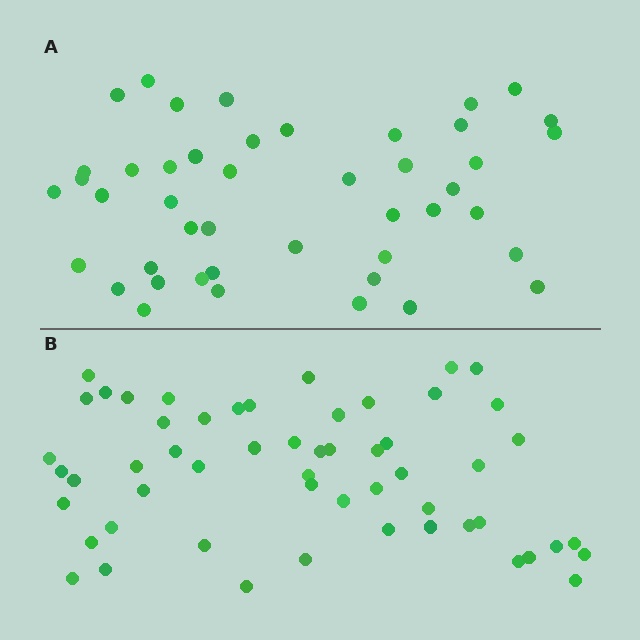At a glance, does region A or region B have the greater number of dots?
Region B (the bottom region) has more dots.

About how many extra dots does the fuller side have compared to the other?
Region B has roughly 10 or so more dots than region A.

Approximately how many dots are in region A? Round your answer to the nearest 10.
About 40 dots. (The exact count is 45, which rounds to 40.)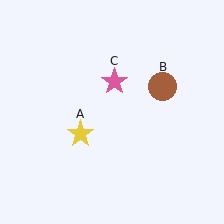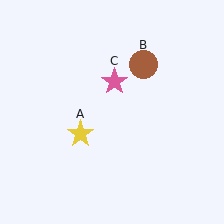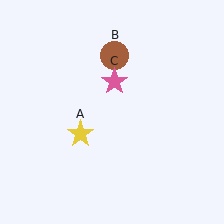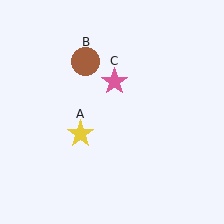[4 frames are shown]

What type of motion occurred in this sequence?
The brown circle (object B) rotated counterclockwise around the center of the scene.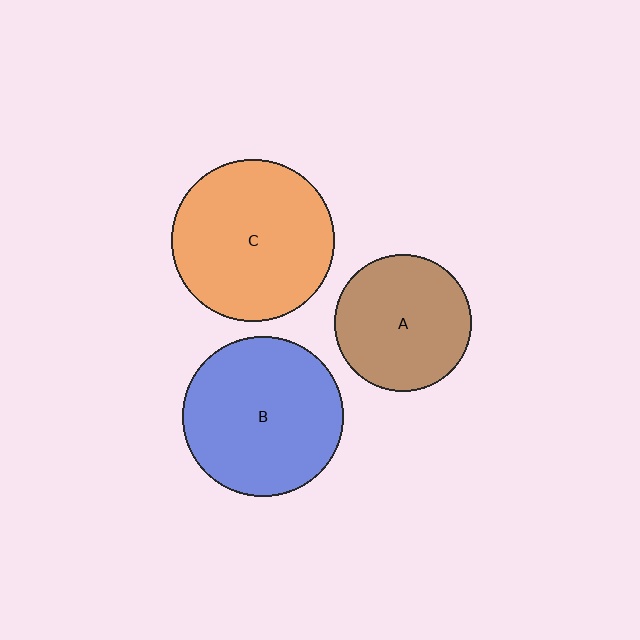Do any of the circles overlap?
No, none of the circles overlap.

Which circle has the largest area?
Circle C (orange).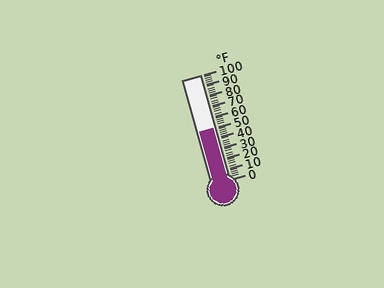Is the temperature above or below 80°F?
The temperature is below 80°F.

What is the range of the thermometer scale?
The thermometer scale ranges from 0°F to 100°F.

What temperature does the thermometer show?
The thermometer shows approximately 50°F.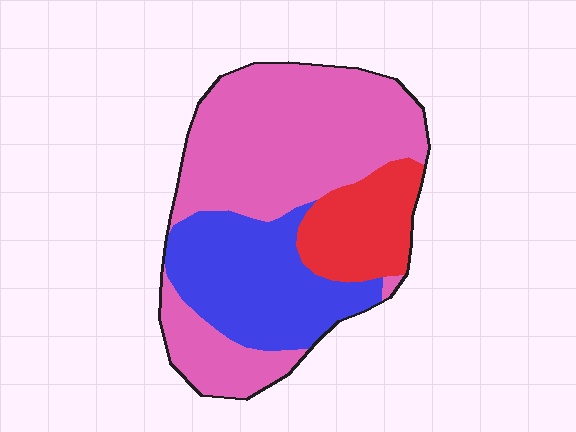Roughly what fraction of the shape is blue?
Blue takes up between a quarter and a half of the shape.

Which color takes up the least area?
Red, at roughly 15%.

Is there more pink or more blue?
Pink.